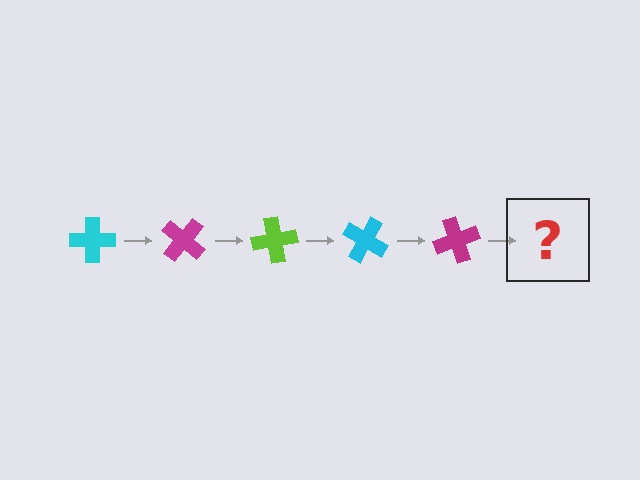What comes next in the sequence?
The next element should be a lime cross, rotated 200 degrees from the start.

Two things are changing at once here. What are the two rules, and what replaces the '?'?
The two rules are that it rotates 40 degrees each step and the color cycles through cyan, magenta, and lime. The '?' should be a lime cross, rotated 200 degrees from the start.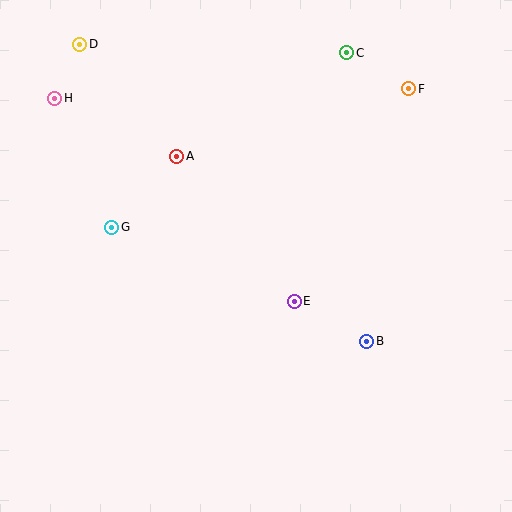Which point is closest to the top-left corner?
Point D is closest to the top-left corner.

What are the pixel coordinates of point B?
Point B is at (367, 341).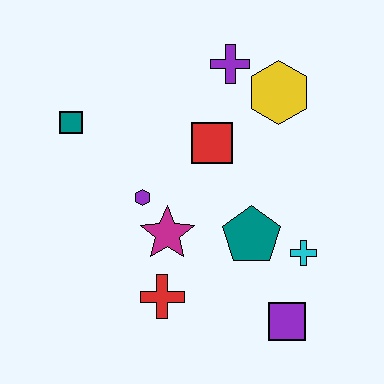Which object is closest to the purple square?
The cyan cross is closest to the purple square.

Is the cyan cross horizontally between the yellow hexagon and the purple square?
No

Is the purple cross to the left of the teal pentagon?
Yes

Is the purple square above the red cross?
No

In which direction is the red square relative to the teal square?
The red square is to the right of the teal square.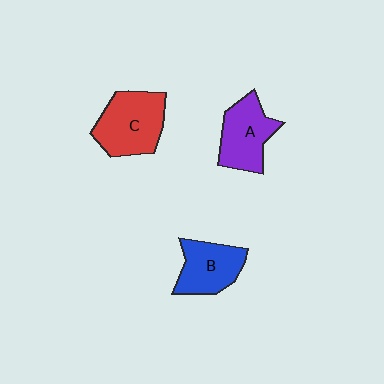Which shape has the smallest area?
Shape B (blue).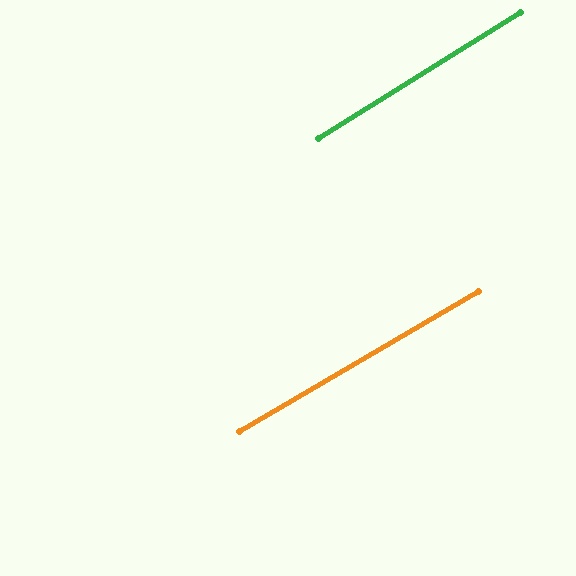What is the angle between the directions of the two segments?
Approximately 2 degrees.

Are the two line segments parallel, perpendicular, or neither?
Parallel — their directions differ by only 1.7°.